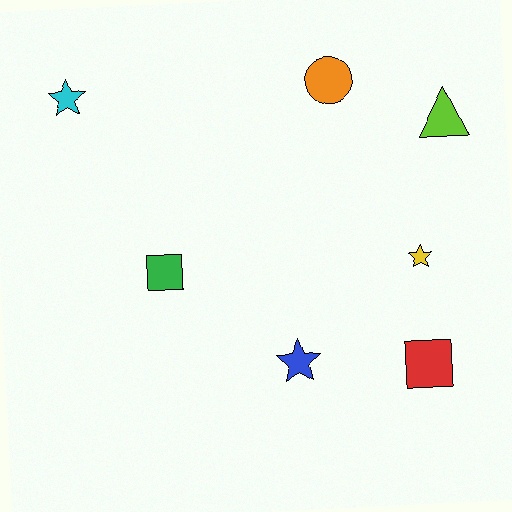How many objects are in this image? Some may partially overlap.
There are 7 objects.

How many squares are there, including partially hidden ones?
There are 2 squares.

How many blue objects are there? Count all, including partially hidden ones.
There is 1 blue object.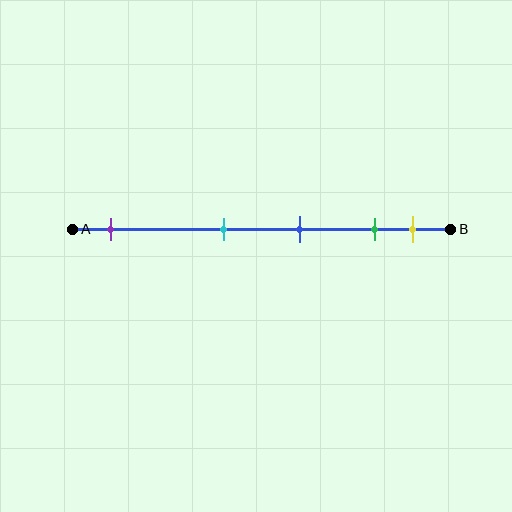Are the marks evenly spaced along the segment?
No, the marks are not evenly spaced.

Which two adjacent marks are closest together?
The green and yellow marks are the closest adjacent pair.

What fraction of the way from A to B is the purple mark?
The purple mark is approximately 10% (0.1) of the way from A to B.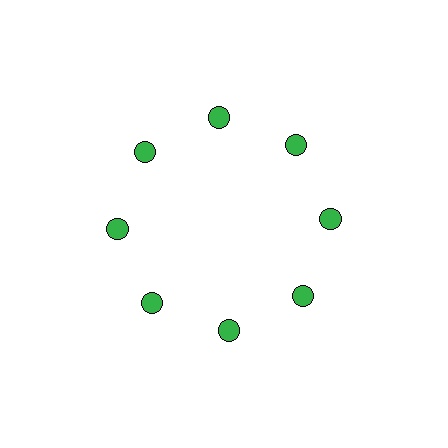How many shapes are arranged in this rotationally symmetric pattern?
There are 8 shapes, arranged in 8 groups of 1.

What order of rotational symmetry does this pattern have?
This pattern has 8-fold rotational symmetry.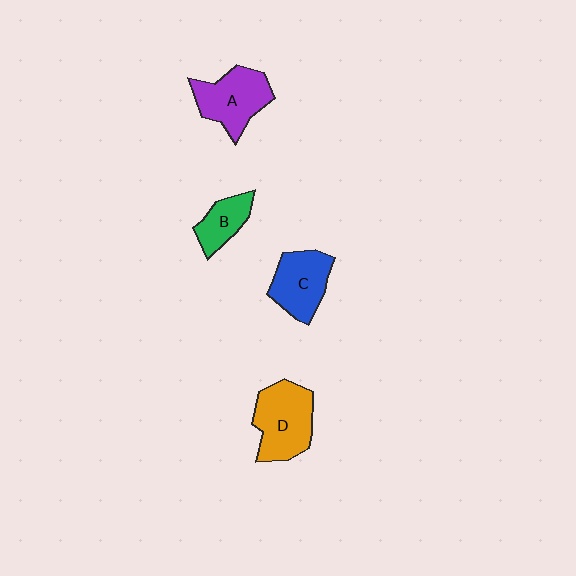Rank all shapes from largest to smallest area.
From largest to smallest: D (orange), A (purple), C (blue), B (green).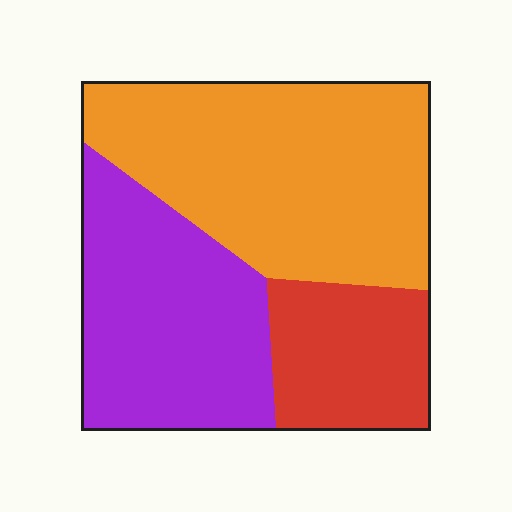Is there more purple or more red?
Purple.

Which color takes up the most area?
Orange, at roughly 45%.